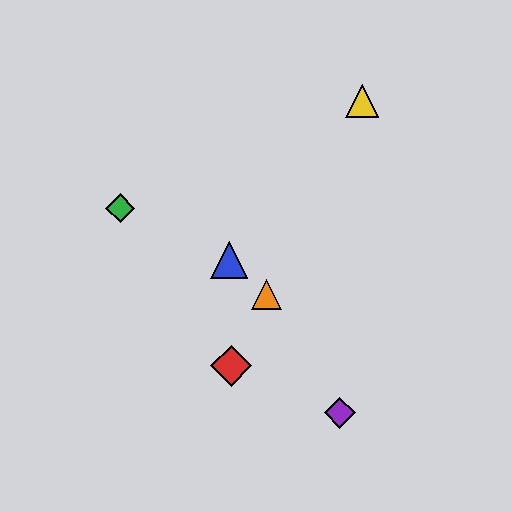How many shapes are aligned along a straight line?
3 shapes (the red diamond, the yellow triangle, the orange triangle) are aligned along a straight line.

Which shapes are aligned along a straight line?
The red diamond, the yellow triangle, the orange triangle are aligned along a straight line.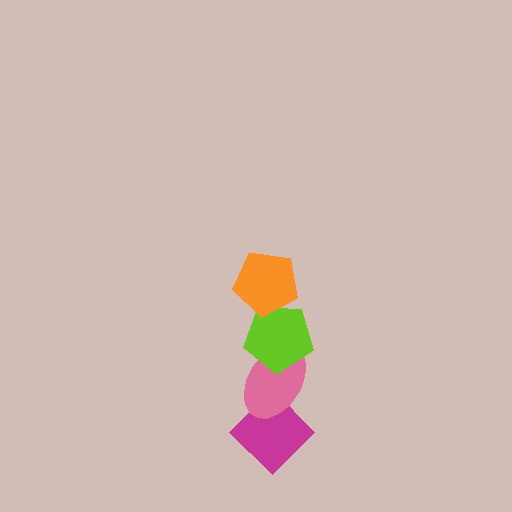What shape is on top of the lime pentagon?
The orange pentagon is on top of the lime pentagon.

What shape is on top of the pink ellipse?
The lime pentagon is on top of the pink ellipse.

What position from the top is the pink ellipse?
The pink ellipse is 3rd from the top.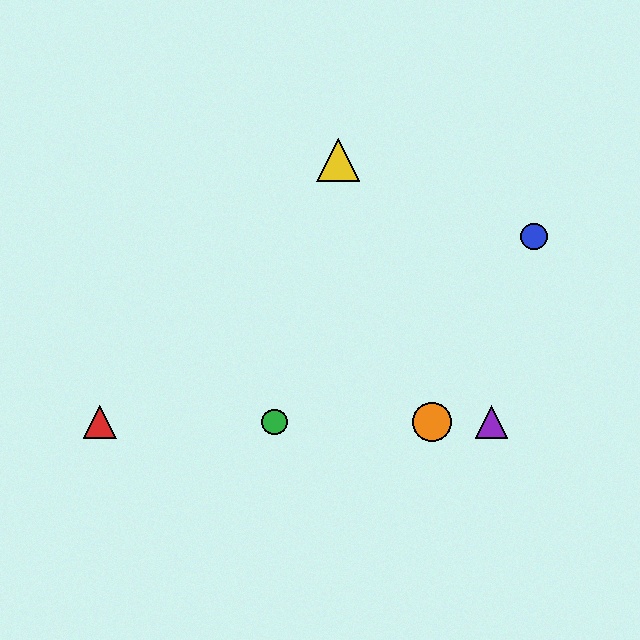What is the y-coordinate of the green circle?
The green circle is at y≈422.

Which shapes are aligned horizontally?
The red triangle, the green circle, the purple triangle, the orange circle are aligned horizontally.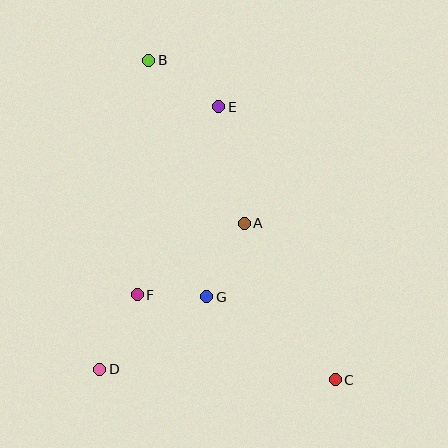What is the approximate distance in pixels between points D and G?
The distance between D and G is approximately 129 pixels.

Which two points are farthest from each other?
Points B and C are farthest from each other.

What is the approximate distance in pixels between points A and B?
The distance between A and B is approximately 189 pixels.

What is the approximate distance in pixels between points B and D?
The distance between B and D is approximately 313 pixels.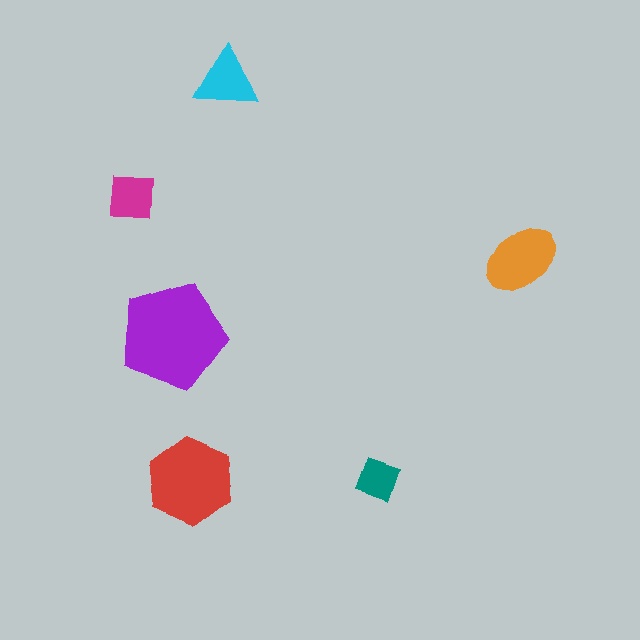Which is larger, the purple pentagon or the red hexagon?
The purple pentagon.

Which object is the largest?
The purple pentagon.